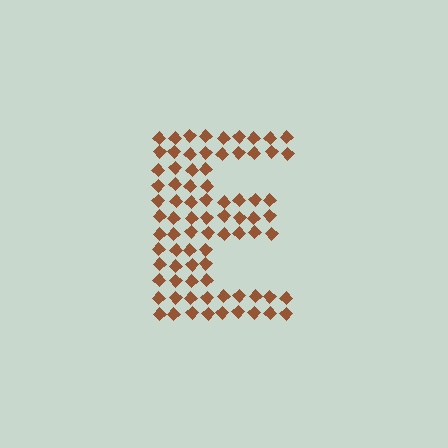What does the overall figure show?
The overall figure shows the letter E.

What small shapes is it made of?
It is made of small diamonds.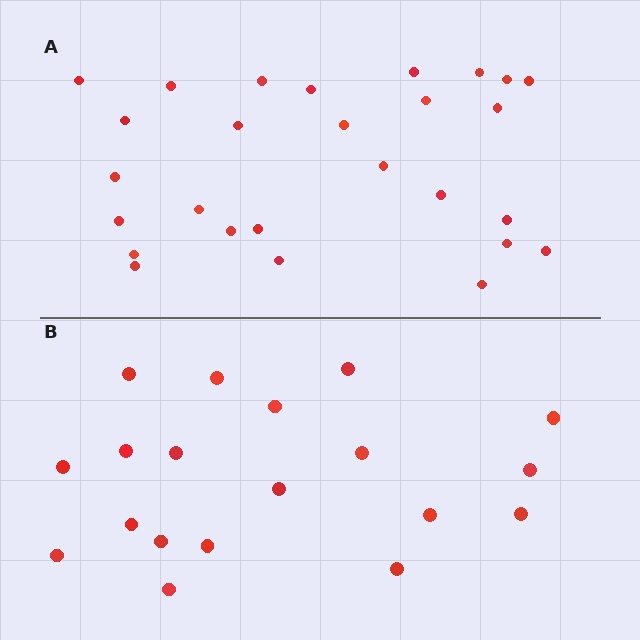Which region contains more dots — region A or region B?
Region A (the top region) has more dots.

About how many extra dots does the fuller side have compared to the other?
Region A has roughly 8 or so more dots than region B.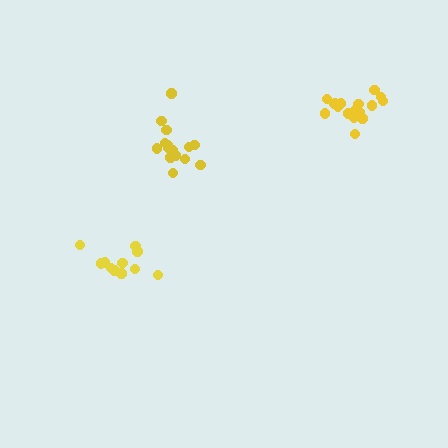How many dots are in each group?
Group 1: 11 dots, Group 2: 15 dots, Group 3: 17 dots (43 total).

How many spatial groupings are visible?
There are 3 spatial groupings.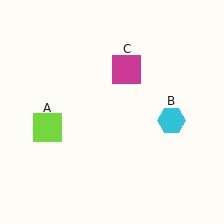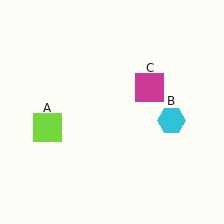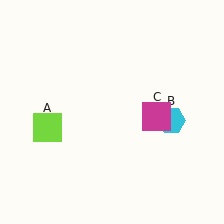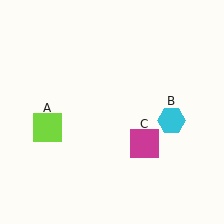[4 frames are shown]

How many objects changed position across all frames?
1 object changed position: magenta square (object C).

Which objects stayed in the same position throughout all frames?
Lime square (object A) and cyan hexagon (object B) remained stationary.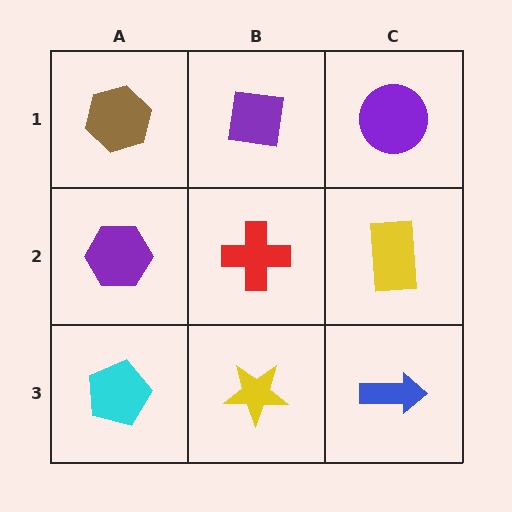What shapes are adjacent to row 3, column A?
A purple hexagon (row 2, column A), a yellow star (row 3, column B).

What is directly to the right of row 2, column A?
A red cross.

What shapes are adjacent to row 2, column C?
A purple circle (row 1, column C), a blue arrow (row 3, column C), a red cross (row 2, column B).